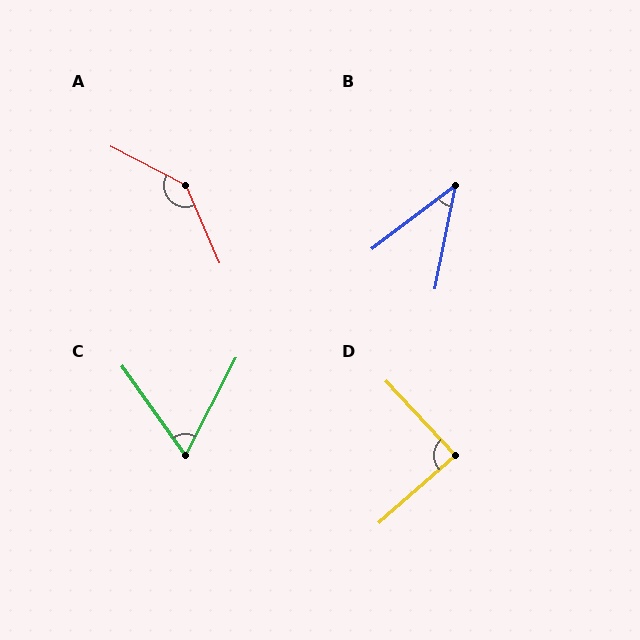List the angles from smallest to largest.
B (42°), C (63°), D (88°), A (140°).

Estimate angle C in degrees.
Approximately 63 degrees.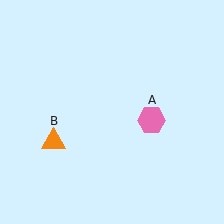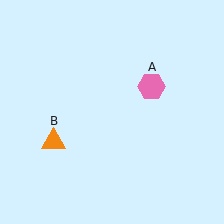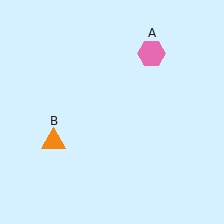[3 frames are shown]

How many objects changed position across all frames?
1 object changed position: pink hexagon (object A).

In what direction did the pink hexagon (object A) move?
The pink hexagon (object A) moved up.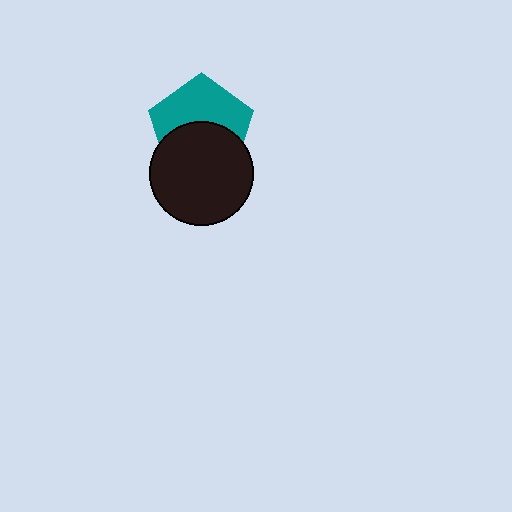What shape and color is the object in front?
The object in front is a black circle.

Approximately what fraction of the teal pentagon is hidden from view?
Roughly 48% of the teal pentagon is hidden behind the black circle.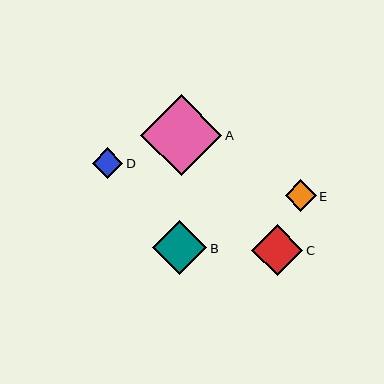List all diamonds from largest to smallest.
From largest to smallest: A, B, C, E, D.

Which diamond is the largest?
Diamond A is the largest with a size of approximately 81 pixels.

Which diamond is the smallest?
Diamond D is the smallest with a size of approximately 30 pixels.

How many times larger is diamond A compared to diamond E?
Diamond A is approximately 2.6 times the size of diamond E.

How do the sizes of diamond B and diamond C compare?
Diamond B and diamond C are approximately the same size.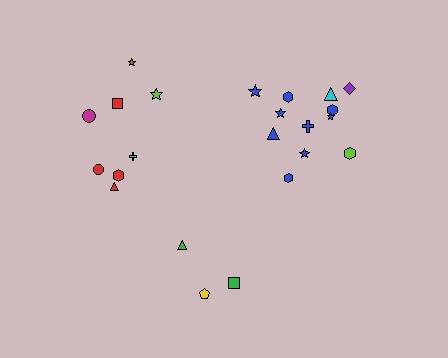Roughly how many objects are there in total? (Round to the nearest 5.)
Roughly 25 objects in total.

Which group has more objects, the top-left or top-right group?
The top-right group.